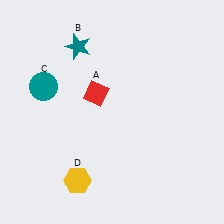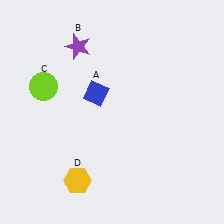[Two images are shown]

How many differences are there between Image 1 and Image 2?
There are 3 differences between the two images.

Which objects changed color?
A changed from red to blue. B changed from teal to purple. C changed from teal to lime.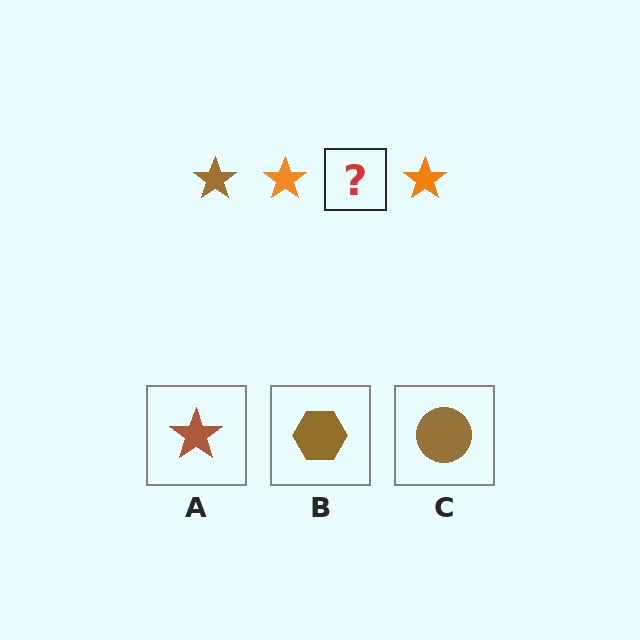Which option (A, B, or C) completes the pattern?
A.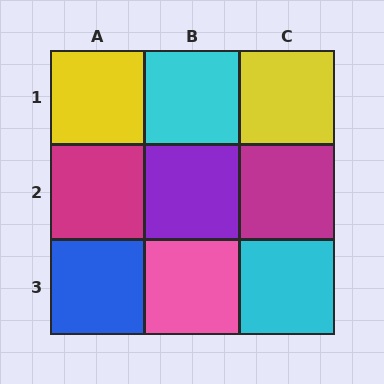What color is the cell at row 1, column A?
Yellow.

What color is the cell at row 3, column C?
Cyan.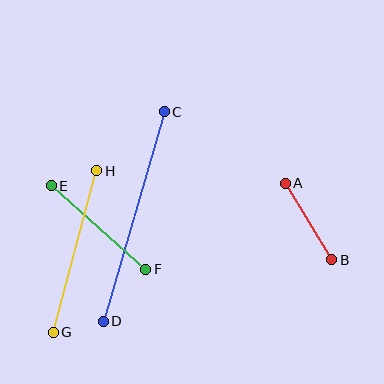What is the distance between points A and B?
The distance is approximately 90 pixels.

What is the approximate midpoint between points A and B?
The midpoint is at approximately (309, 221) pixels.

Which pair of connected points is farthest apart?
Points C and D are farthest apart.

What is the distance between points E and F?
The distance is approximately 126 pixels.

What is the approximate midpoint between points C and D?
The midpoint is at approximately (134, 216) pixels.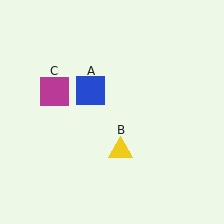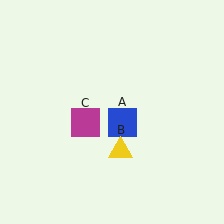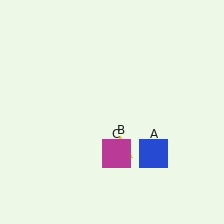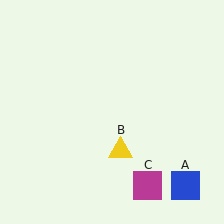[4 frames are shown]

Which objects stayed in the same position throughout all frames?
Yellow triangle (object B) remained stationary.